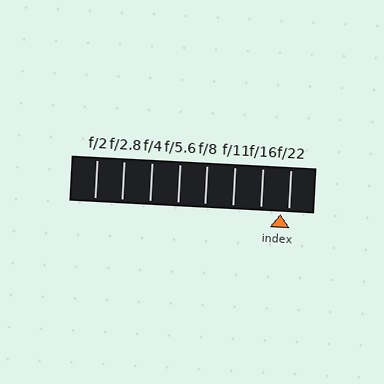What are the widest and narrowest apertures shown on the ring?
The widest aperture shown is f/2 and the narrowest is f/22.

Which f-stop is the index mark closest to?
The index mark is closest to f/22.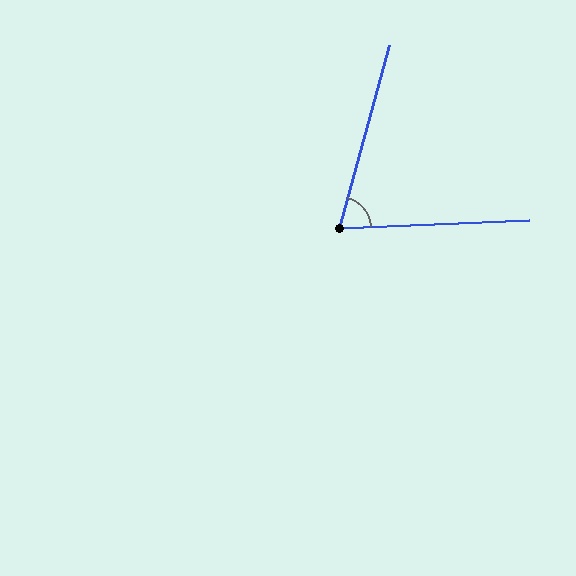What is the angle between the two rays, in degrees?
Approximately 72 degrees.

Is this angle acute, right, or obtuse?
It is acute.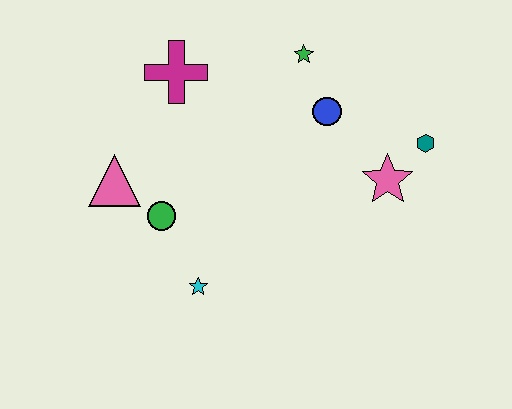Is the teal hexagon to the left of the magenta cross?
No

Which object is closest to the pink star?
The teal hexagon is closest to the pink star.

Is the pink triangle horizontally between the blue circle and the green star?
No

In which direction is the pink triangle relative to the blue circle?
The pink triangle is to the left of the blue circle.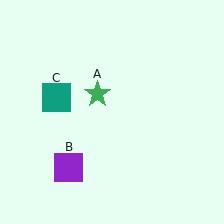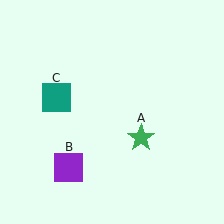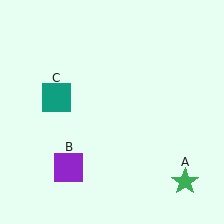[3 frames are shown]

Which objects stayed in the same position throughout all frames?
Purple square (object B) and teal square (object C) remained stationary.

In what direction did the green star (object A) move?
The green star (object A) moved down and to the right.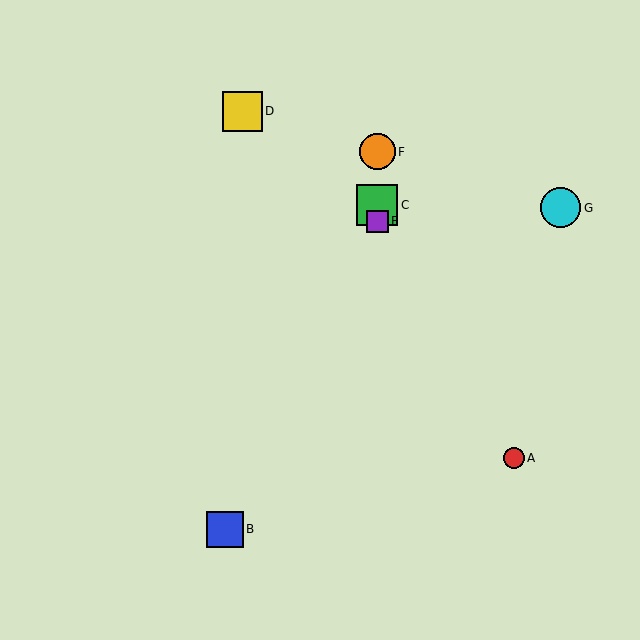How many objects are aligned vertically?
3 objects (C, E, F) are aligned vertically.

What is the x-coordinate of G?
Object G is at x≈560.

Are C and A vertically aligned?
No, C is at x≈377 and A is at x≈514.